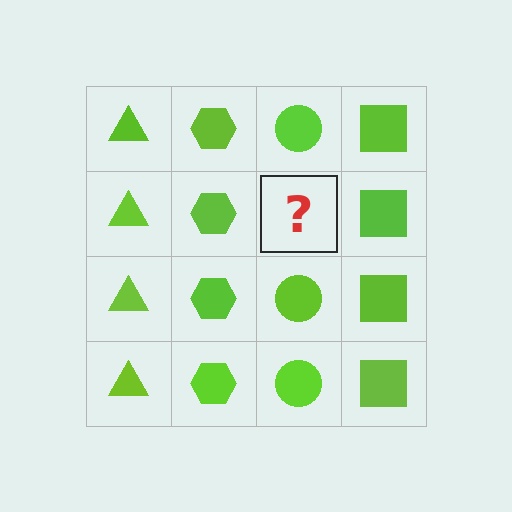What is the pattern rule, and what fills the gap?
The rule is that each column has a consistent shape. The gap should be filled with a lime circle.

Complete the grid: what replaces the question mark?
The question mark should be replaced with a lime circle.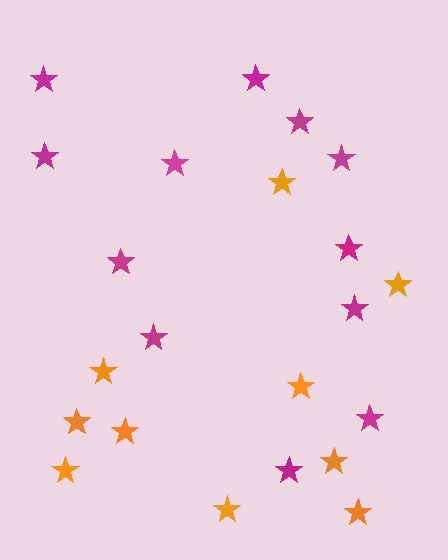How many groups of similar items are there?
There are 2 groups: one group of orange stars (10) and one group of magenta stars (12).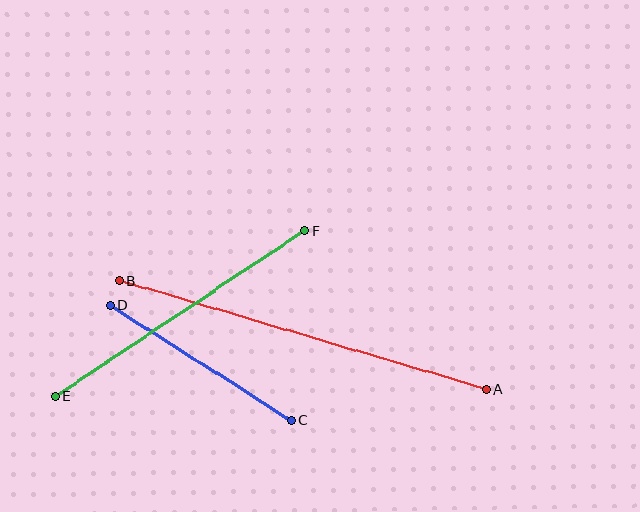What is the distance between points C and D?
The distance is approximately 215 pixels.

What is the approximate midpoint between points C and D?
The midpoint is at approximately (201, 363) pixels.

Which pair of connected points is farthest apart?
Points A and B are farthest apart.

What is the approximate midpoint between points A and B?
The midpoint is at approximately (303, 335) pixels.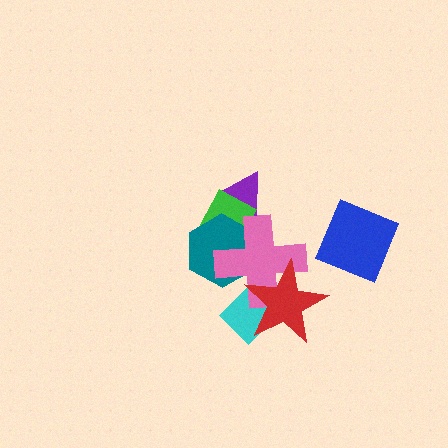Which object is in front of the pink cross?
The red star is in front of the pink cross.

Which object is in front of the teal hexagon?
The pink cross is in front of the teal hexagon.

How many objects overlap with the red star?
2 objects overlap with the red star.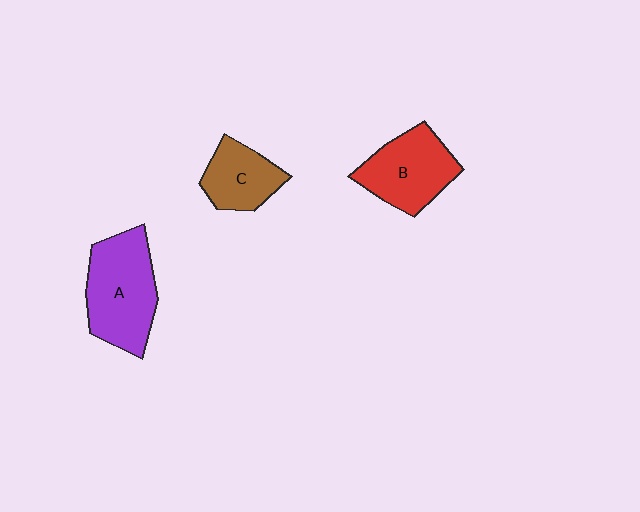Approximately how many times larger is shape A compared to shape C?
Approximately 1.6 times.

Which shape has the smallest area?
Shape C (brown).